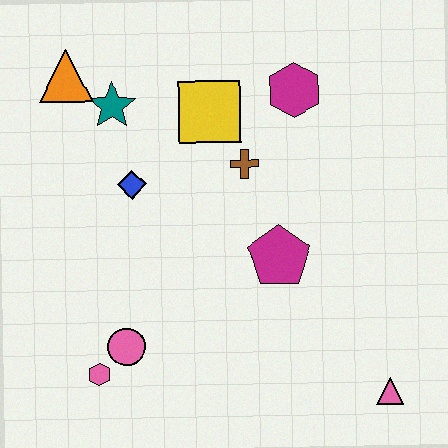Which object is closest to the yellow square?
The brown cross is closest to the yellow square.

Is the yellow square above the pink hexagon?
Yes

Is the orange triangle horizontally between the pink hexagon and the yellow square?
No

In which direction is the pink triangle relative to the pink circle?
The pink triangle is to the right of the pink circle.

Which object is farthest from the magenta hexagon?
The pink hexagon is farthest from the magenta hexagon.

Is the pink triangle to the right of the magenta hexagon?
Yes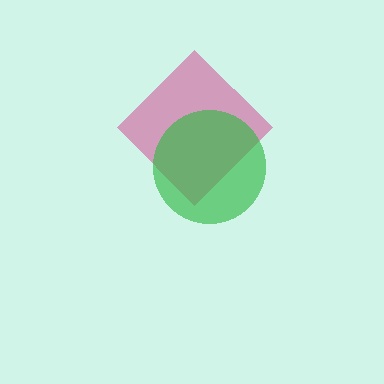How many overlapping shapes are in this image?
There are 2 overlapping shapes in the image.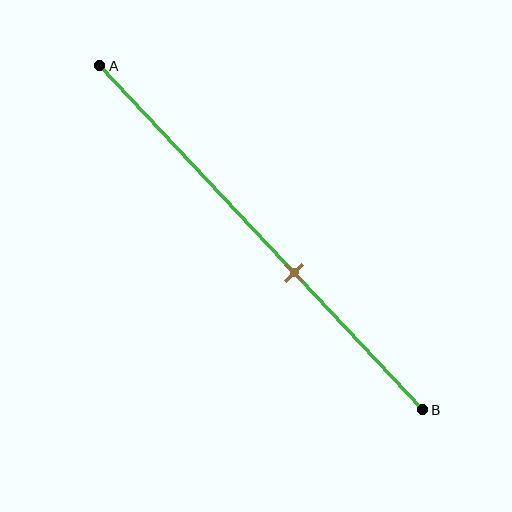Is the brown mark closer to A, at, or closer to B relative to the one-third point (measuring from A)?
The brown mark is closer to point B than the one-third point of segment AB.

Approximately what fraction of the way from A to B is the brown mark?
The brown mark is approximately 60% of the way from A to B.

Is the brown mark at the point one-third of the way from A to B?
No, the mark is at about 60% from A, not at the 33% one-third point.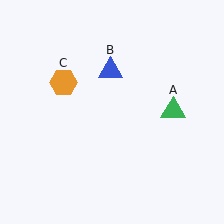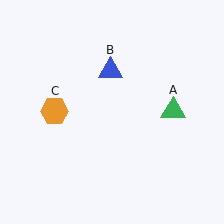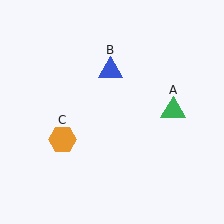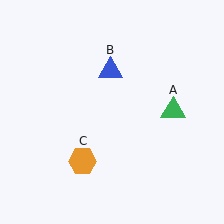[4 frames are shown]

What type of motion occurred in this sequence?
The orange hexagon (object C) rotated counterclockwise around the center of the scene.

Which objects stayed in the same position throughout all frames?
Green triangle (object A) and blue triangle (object B) remained stationary.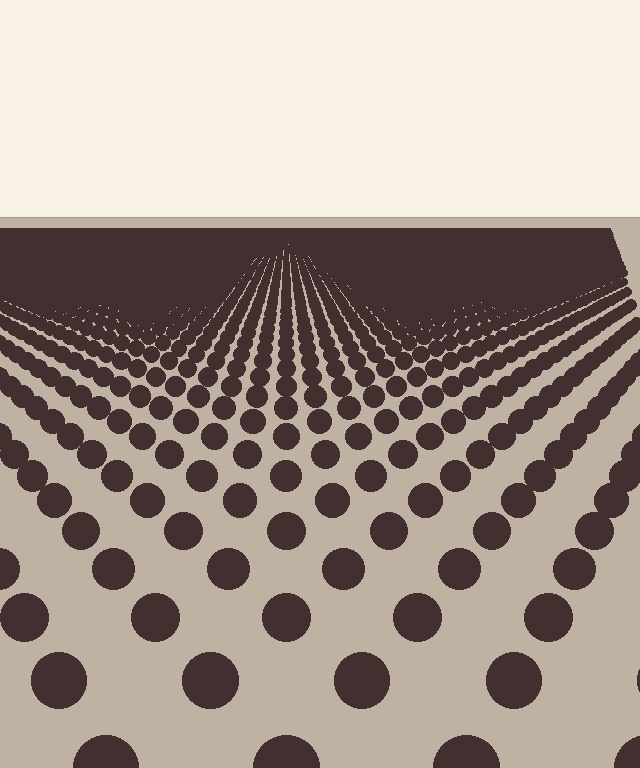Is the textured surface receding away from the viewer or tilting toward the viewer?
The surface is receding away from the viewer. Texture elements get smaller and denser toward the top.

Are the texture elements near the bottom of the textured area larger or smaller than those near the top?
Larger. Near the bottom, elements are closer to the viewer and appear at a bigger on-screen size.